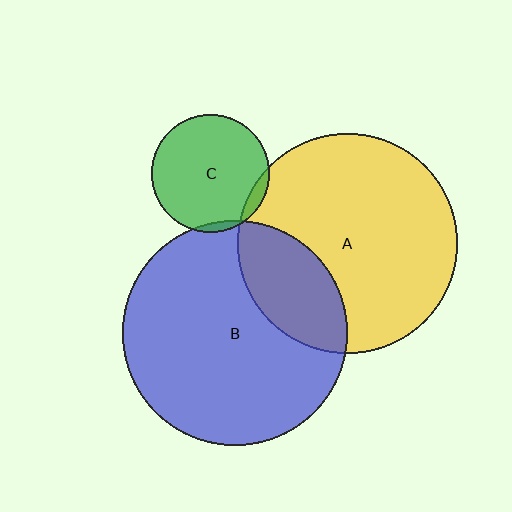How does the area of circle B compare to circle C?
Approximately 3.7 times.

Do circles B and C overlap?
Yes.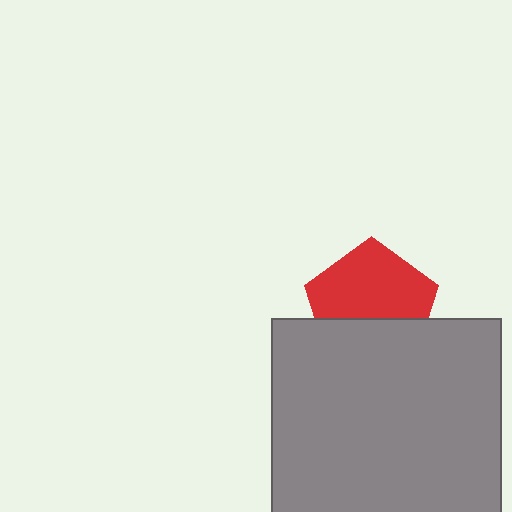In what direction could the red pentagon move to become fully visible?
The red pentagon could move up. That would shift it out from behind the gray square entirely.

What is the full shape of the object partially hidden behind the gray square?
The partially hidden object is a red pentagon.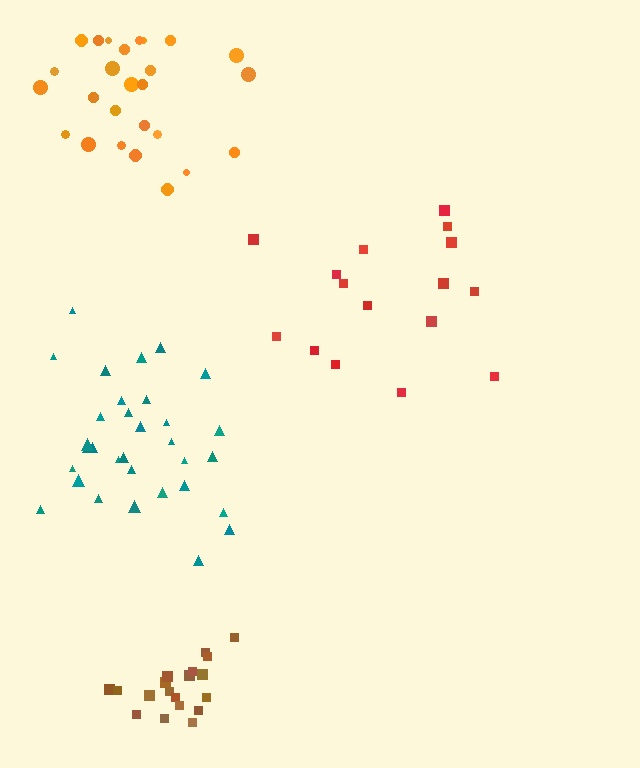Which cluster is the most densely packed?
Brown.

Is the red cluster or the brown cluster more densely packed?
Brown.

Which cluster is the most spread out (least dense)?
Red.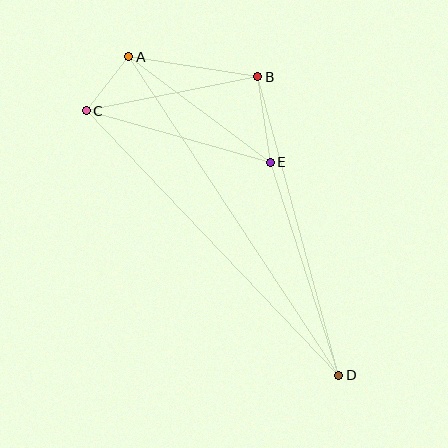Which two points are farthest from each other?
Points A and D are farthest from each other.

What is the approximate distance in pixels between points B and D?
The distance between B and D is approximately 309 pixels.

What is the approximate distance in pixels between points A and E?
The distance between A and E is approximately 177 pixels.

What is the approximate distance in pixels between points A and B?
The distance between A and B is approximately 131 pixels.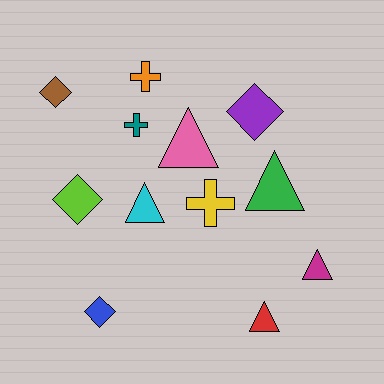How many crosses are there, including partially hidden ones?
There are 3 crosses.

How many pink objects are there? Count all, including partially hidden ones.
There is 1 pink object.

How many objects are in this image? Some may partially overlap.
There are 12 objects.